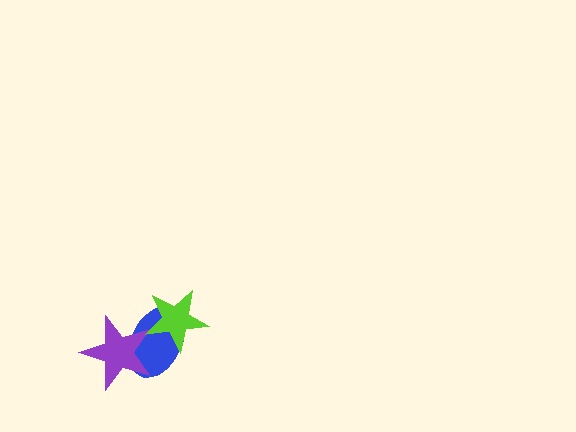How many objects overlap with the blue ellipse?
2 objects overlap with the blue ellipse.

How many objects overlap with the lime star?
1 object overlaps with the lime star.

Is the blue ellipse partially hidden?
Yes, it is partially covered by another shape.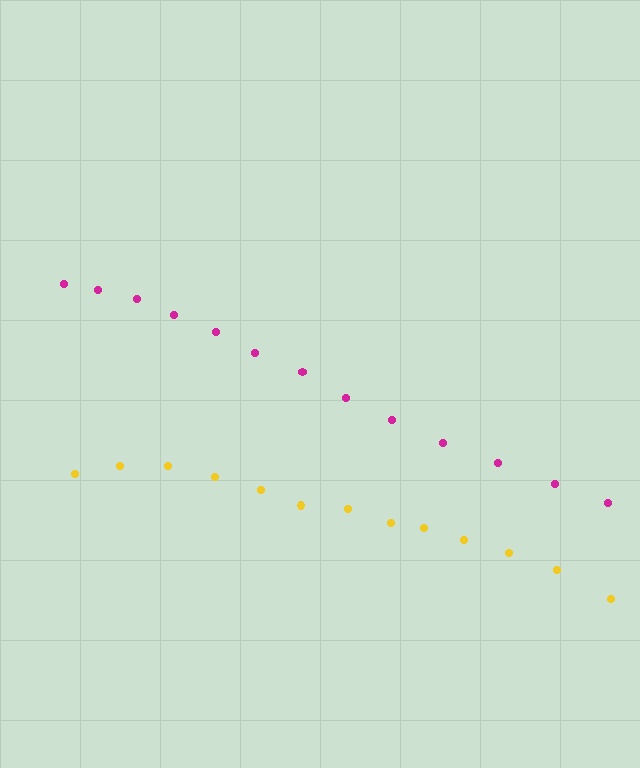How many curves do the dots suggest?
There are 2 distinct paths.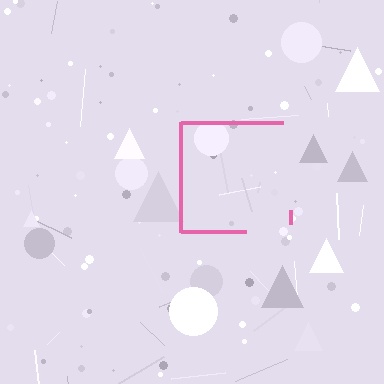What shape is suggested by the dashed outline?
The dashed outline suggests a square.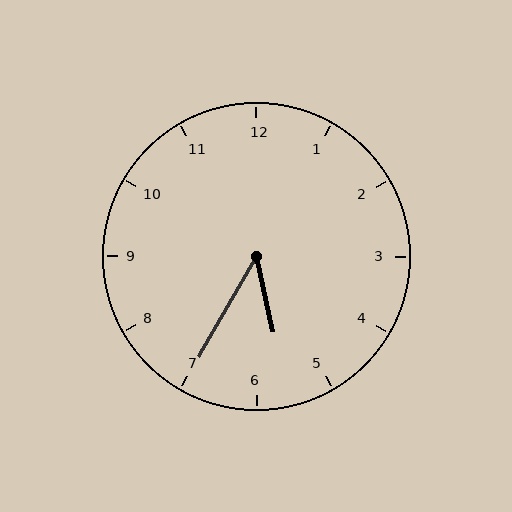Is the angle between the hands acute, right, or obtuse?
It is acute.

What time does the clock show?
5:35.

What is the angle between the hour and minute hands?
Approximately 42 degrees.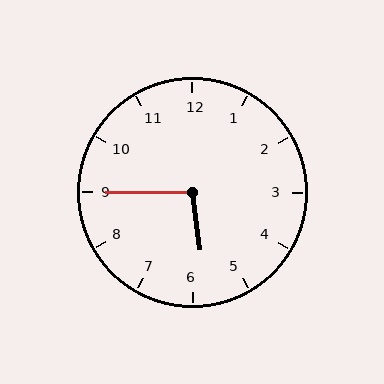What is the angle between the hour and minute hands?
Approximately 98 degrees.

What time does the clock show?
5:45.